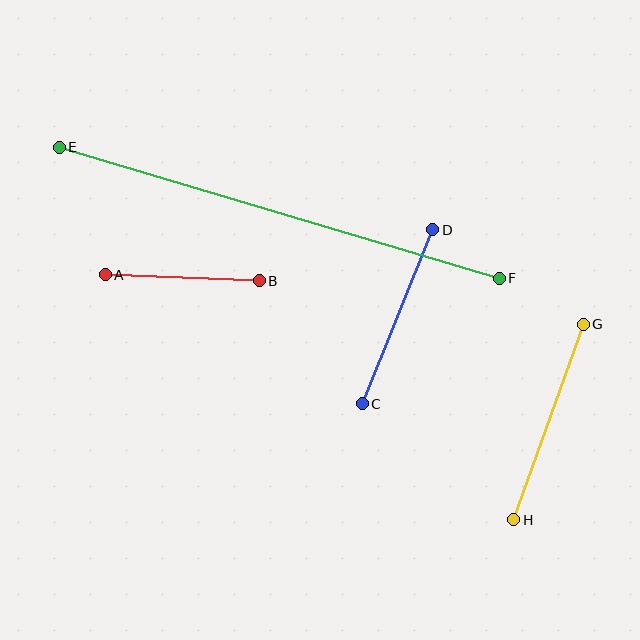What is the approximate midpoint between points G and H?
The midpoint is at approximately (548, 422) pixels.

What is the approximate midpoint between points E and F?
The midpoint is at approximately (279, 213) pixels.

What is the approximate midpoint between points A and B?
The midpoint is at approximately (182, 278) pixels.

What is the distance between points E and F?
The distance is approximately 459 pixels.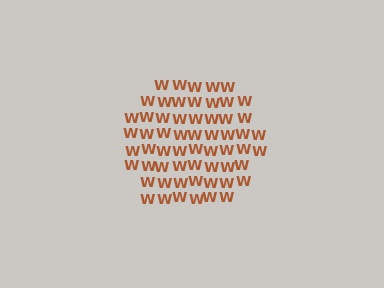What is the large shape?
The large shape is a hexagon.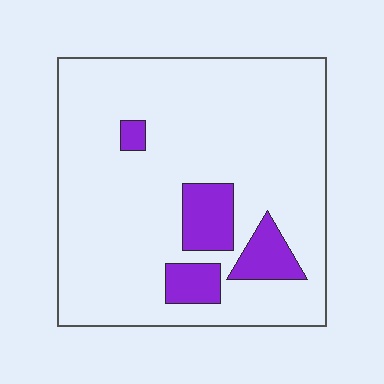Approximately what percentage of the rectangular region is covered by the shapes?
Approximately 15%.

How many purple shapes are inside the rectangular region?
4.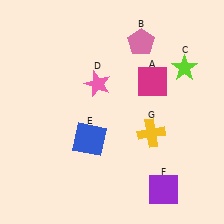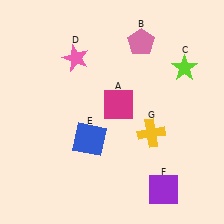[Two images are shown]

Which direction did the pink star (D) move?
The pink star (D) moved up.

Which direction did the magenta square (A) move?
The magenta square (A) moved left.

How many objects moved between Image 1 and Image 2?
2 objects moved between the two images.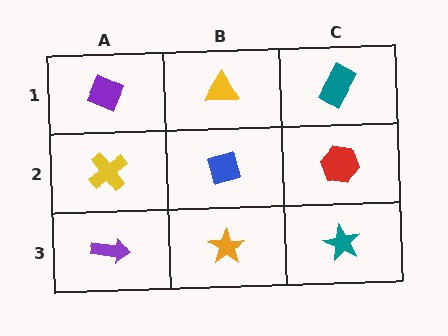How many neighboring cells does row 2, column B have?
4.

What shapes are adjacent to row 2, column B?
A yellow triangle (row 1, column B), an orange star (row 3, column B), a yellow cross (row 2, column A), a red hexagon (row 2, column C).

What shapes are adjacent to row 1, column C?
A red hexagon (row 2, column C), a yellow triangle (row 1, column B).